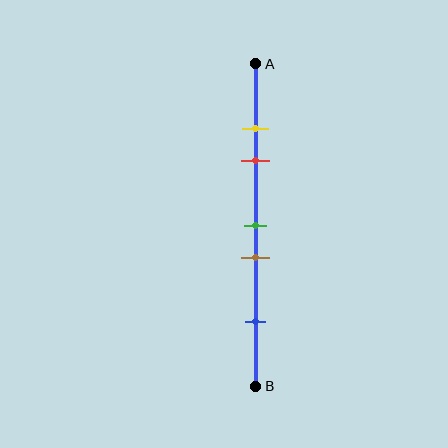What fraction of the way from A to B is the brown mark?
The brown mark is approximately 60% (0.6) of the way from A to B.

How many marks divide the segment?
There are 5 marks dividing the segment.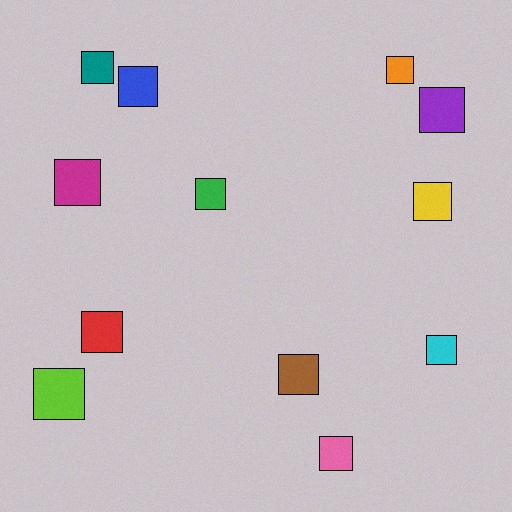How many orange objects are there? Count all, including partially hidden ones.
There is 1 orange object.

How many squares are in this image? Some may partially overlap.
There are 12 squares.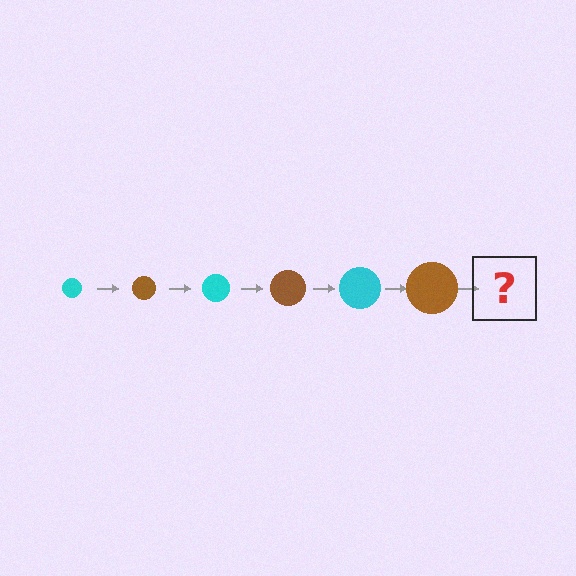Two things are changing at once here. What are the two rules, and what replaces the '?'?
The two rules are that the circle grows larger each step and the color cycles through cyan and brown. The '?' should be a cyan circle, larger than the previous one.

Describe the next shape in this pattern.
It should be a cyan circle, larger than the previous one.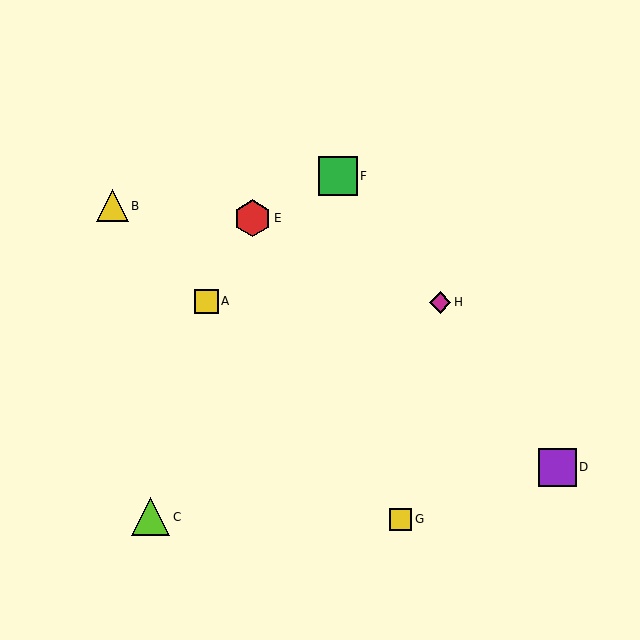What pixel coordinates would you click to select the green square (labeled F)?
Click at (338, 176) to select the green square F.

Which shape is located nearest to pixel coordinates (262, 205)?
The red hexagon (labeled E) at (253, 218) is nearest to that location.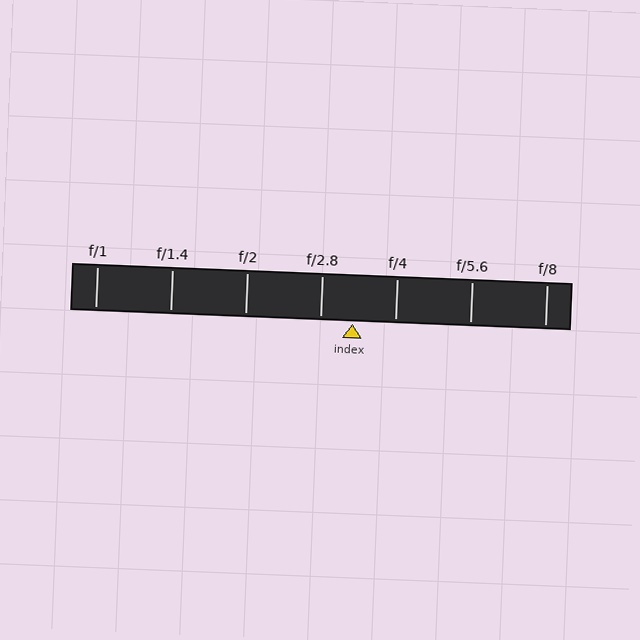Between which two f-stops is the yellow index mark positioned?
The index mark is between f/2.8 and f/4.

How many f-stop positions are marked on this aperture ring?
There are 7 f-stop positions marked.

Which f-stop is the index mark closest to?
The index mark is closest to f/2.8.